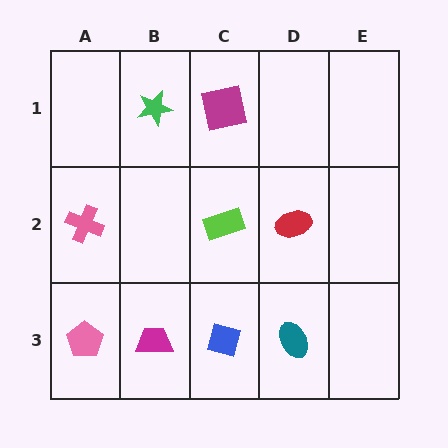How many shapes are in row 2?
3 shapes.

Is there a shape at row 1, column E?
No, that cell is empty.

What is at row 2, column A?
A pink cross.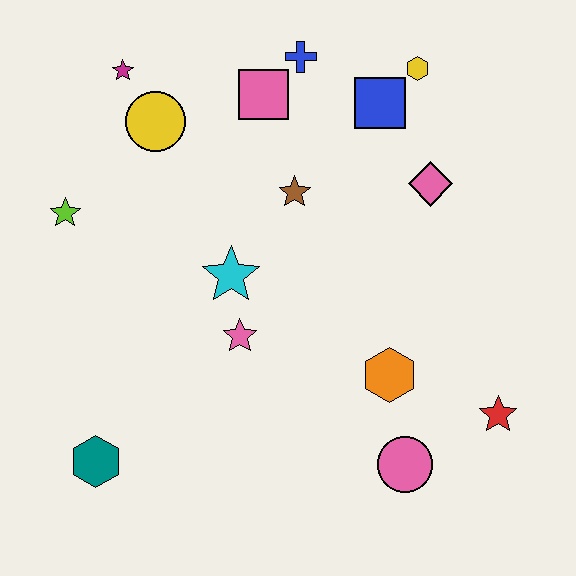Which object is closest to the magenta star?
The yellow circle is closest to the magenta star.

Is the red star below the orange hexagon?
Yes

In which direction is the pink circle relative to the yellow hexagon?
The pink circle is below the yellow hexagon.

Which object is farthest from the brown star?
The teal hexagon is farthest from the brown star.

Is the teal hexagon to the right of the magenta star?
No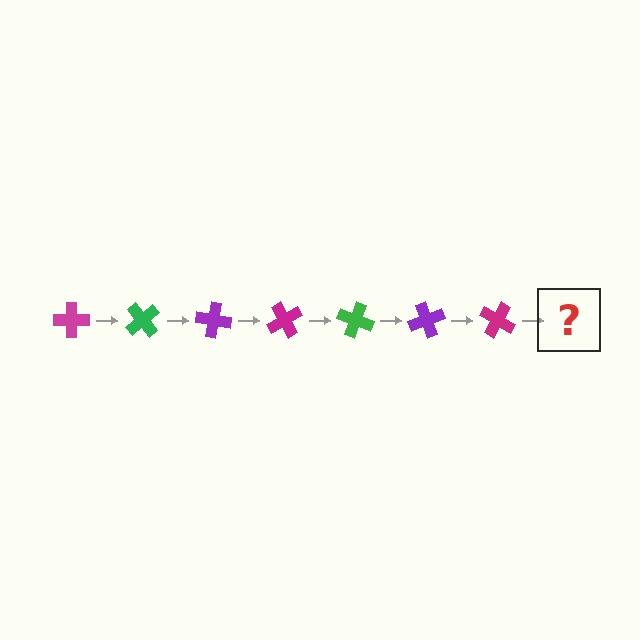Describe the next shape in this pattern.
It should be a green cross, rotated 350 degrees from the start.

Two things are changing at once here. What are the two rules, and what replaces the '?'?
The two rules are that it rotates 50 degrees each step and the color cycles through magenta, green, and purple. The '?' should be a green cross, rotated 350 degrees from the start.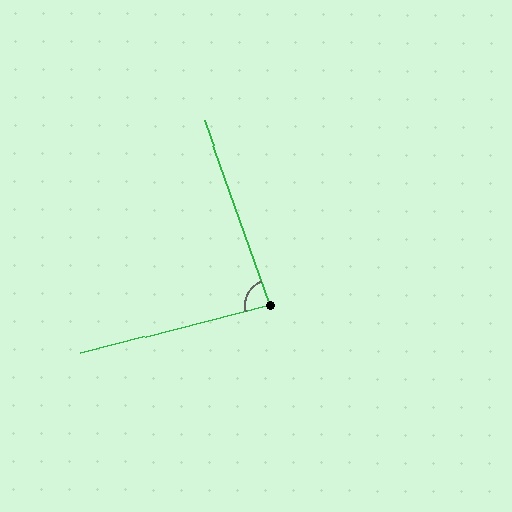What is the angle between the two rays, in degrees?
Approximately 85 degrees.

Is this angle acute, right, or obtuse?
It is acute.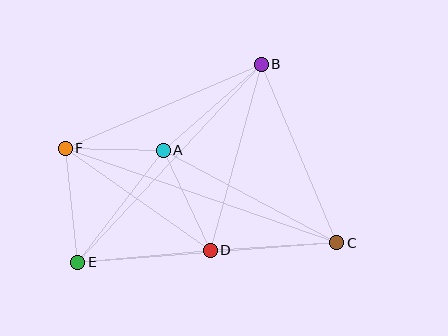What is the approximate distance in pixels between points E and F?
The distance between E and F is approximately 115 pixels.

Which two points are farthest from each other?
Points C and F are farthest from each other.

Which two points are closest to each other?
Points A and F are closest to each other.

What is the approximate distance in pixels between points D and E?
The distance between D and E is approximately 133 pixels.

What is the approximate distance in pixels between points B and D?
The distance between B and D is approximately 193 pixels.